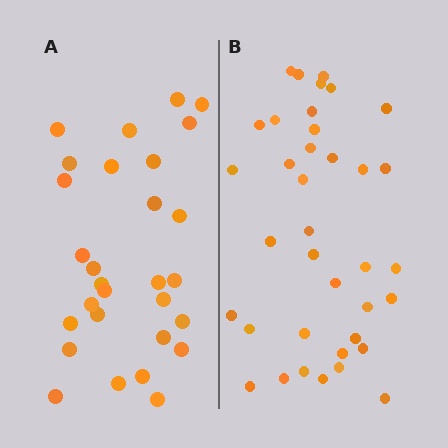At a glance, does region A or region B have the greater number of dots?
Region B (the right region) has more dots.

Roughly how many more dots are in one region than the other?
Region B has roughly 8 or so more dots than region A.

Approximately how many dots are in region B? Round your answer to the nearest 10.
About 40 dots. (The exact count is 37, which rounds to 40.)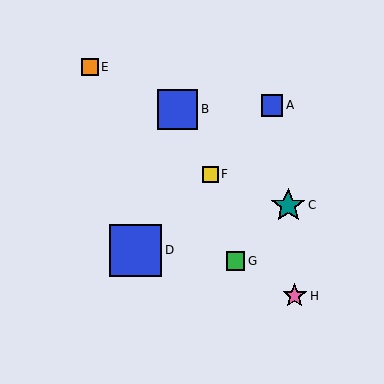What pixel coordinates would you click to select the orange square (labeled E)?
Click at (90, 67) to select the orange square E.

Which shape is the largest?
The blue square (labeled D) is the largest.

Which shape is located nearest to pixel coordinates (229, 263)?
The green square (labeled G) at (236, 261) is nearest to that location.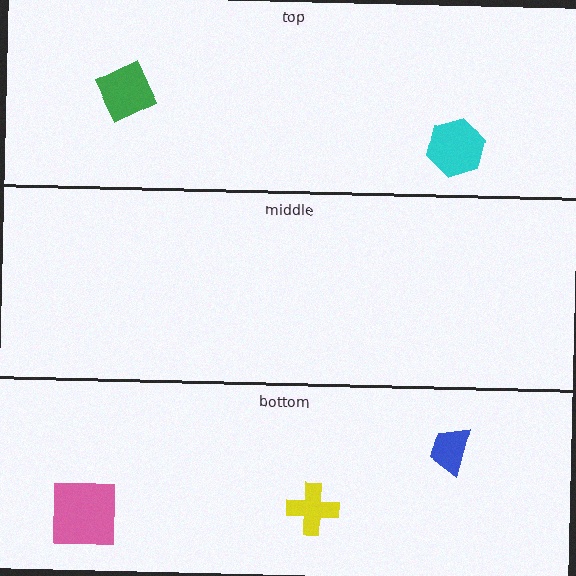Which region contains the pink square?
The bottom region.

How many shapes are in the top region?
2.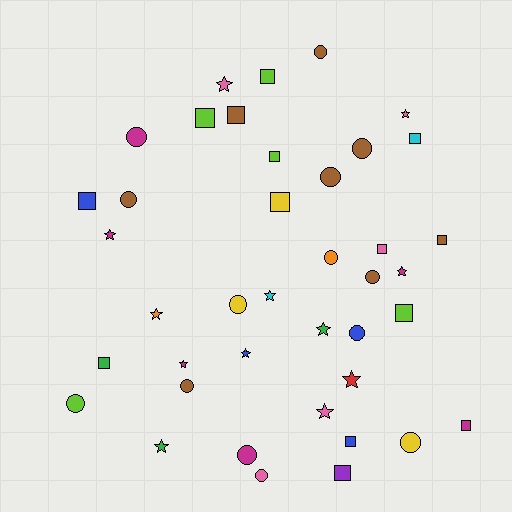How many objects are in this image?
There are 40 objects.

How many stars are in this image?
There are 12 stars.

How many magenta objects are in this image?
There are 6 magenta objects.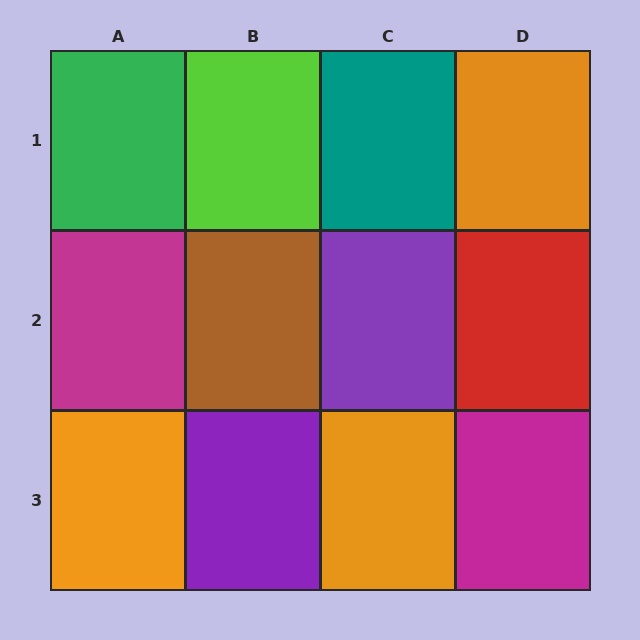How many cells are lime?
1 cell is lime.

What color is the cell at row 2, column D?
Red.